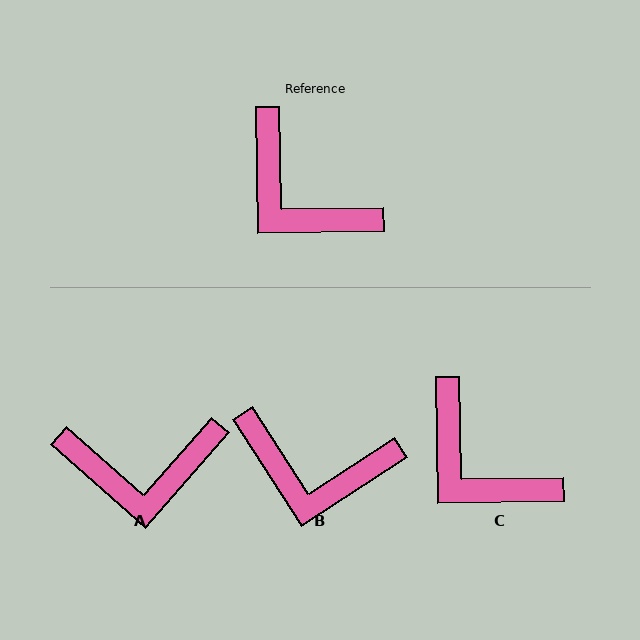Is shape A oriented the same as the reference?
No, it is off by about 48 degrees.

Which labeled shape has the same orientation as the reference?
C.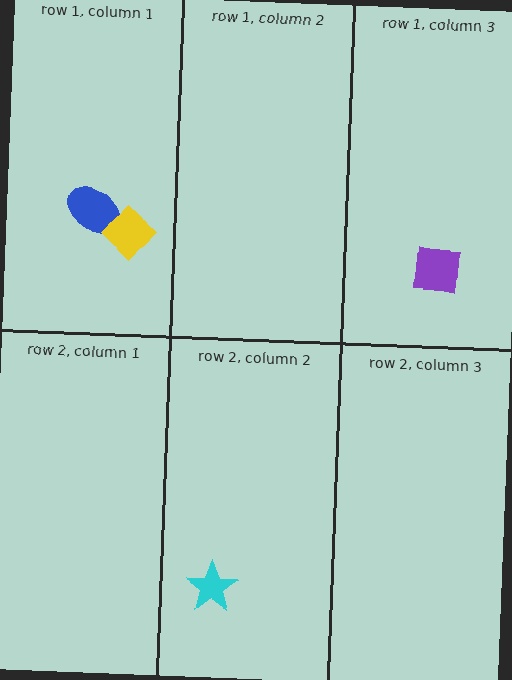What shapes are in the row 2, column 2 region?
The cyan star.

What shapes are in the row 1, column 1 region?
The blue ellipse, the yellow diamond.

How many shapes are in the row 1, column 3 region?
1.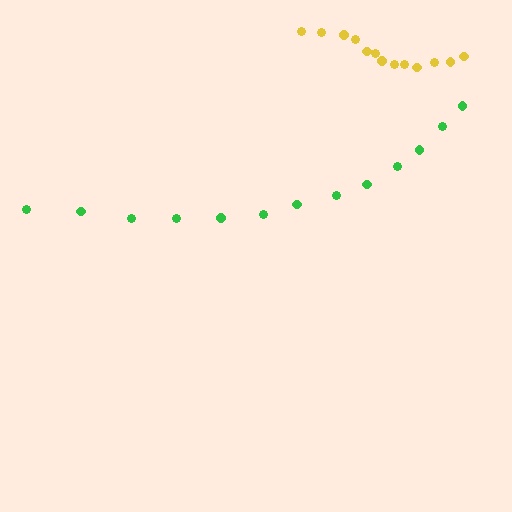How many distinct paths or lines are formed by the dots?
There are 2 distinct paths.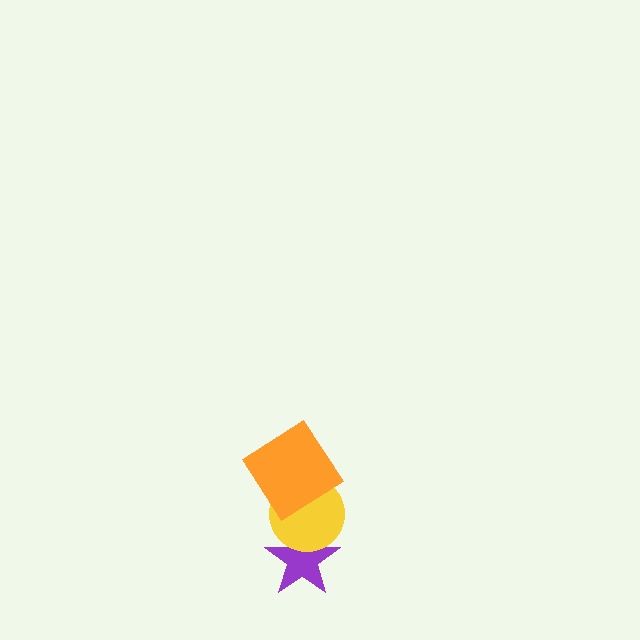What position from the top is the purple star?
The purple star is 3rd from the top.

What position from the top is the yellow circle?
The yellow circle is 2nd from the top.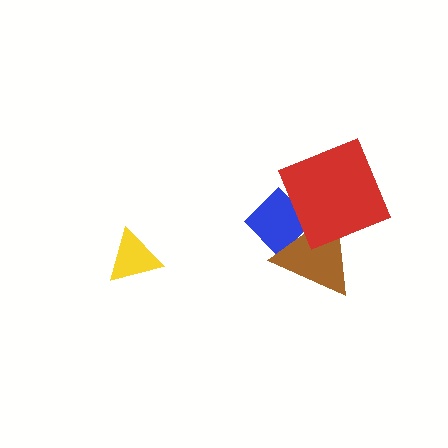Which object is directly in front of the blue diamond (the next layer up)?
The brown triangle is directly in front of the blue diamond.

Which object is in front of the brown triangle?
The red square is in front of the brown triangle.